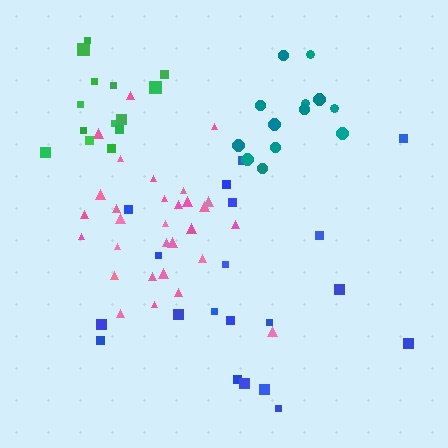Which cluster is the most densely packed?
Green.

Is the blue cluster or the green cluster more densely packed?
Green.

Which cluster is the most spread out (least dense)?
Blue.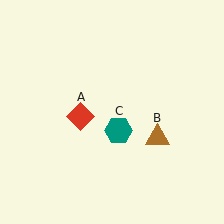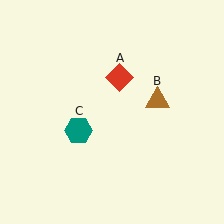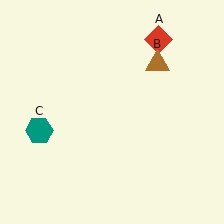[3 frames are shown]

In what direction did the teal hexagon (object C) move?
The teal hexagon (object C) moved left.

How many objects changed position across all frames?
3 objects changed position: red diamond (object A), brown triangle (object B), teal hexagon (object C).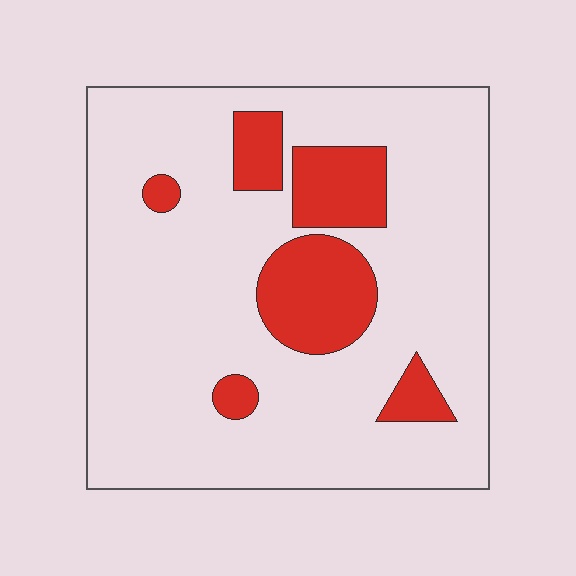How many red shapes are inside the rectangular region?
6.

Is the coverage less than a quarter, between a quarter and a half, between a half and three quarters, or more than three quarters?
Less than a quarter.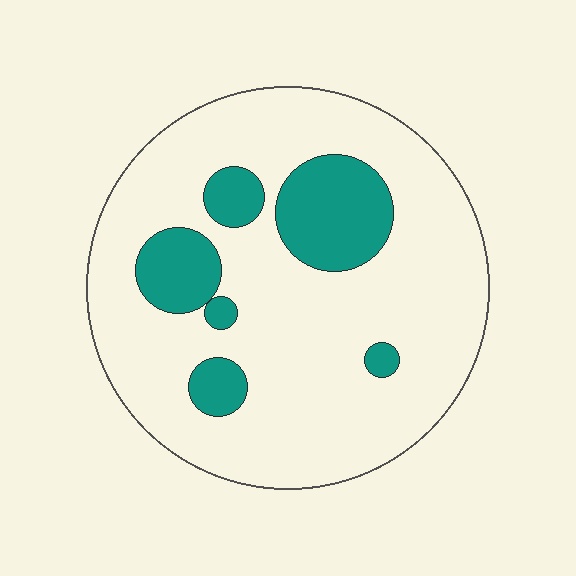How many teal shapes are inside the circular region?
6.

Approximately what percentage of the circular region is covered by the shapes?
Approximately 20%.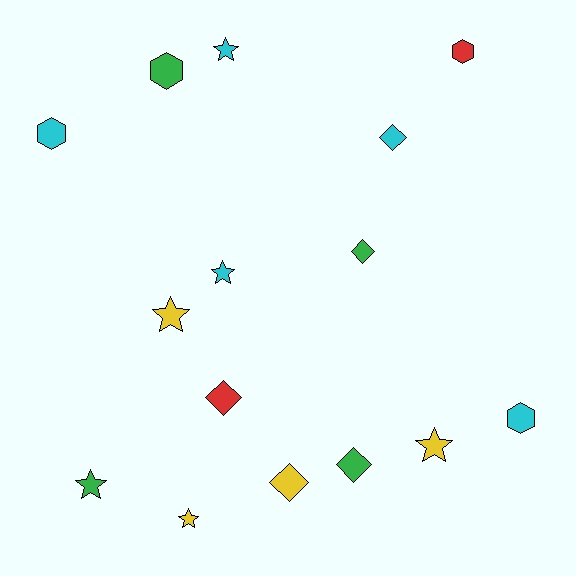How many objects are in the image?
There are 15 objects.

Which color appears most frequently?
Cyan, with 5 objects.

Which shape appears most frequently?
Star, with 6 objects.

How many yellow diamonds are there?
There is 1 yellow diamond.